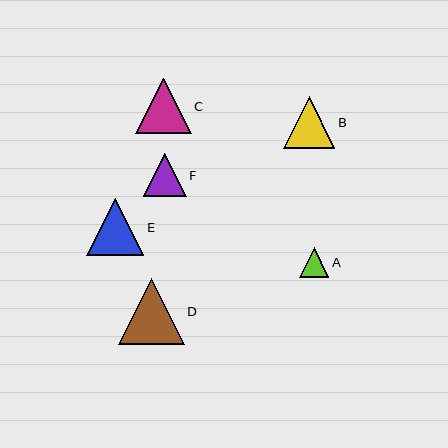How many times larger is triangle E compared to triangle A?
Triangle E is approximately 1.9 times the size of triangle A.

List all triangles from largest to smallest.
From largest to smallest: D, E, C, B, F, A.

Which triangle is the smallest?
Triangle A is the smallest with a size of approximately 30 pixels.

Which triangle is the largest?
Triangle D is the largest with a size of approximately 66 pixels.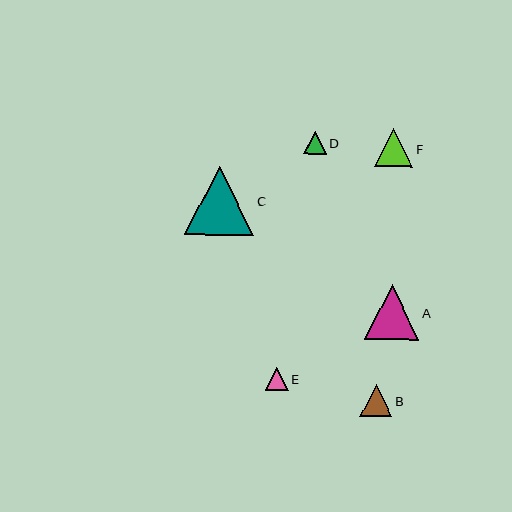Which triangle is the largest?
Triangle C is the largest with a size of approximately 69 pixels.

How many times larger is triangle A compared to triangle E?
Triangle A is approximately 2.4 times the size of triangle E.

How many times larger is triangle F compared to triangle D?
Triangle F is approximately 1.7 times the size of triangle D.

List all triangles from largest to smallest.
From largest to smallest: C, A, F, B, E, D.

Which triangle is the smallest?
Triangle D is the smallest with a size of approximately 23 pixels.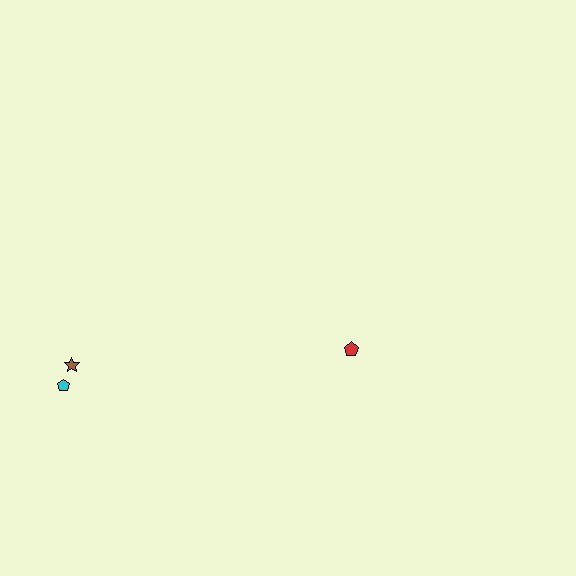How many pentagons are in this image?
There are 2 pentagons.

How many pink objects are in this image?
There are no pink objects.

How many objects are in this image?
There are 3 objects.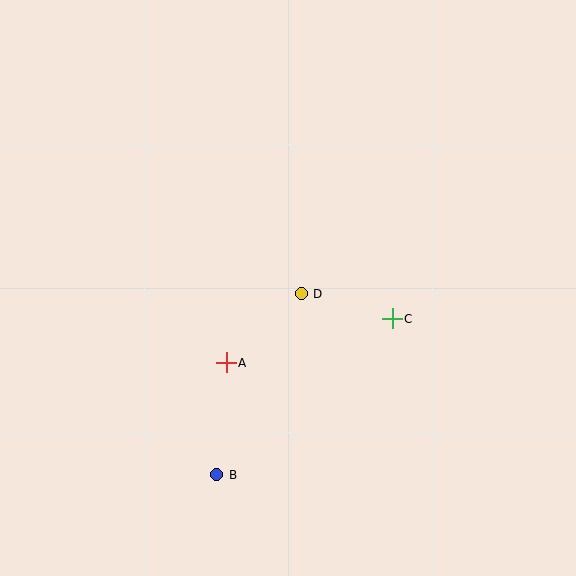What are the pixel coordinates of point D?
Point D is at (301, 294).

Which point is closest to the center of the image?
Point D at (301, 294) is closest to the center.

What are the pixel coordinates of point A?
Point A is at (226, 363).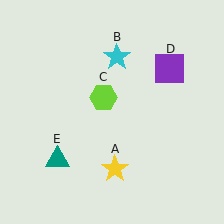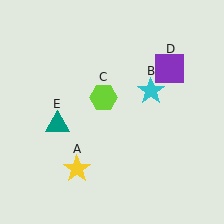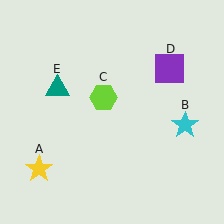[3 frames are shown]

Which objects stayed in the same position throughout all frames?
Lime hexagon (object C) and purple square (object D) remained stationary.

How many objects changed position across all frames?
3 objects changed position: yellow star (object A), cyan star (object B), teal triangle (object E).